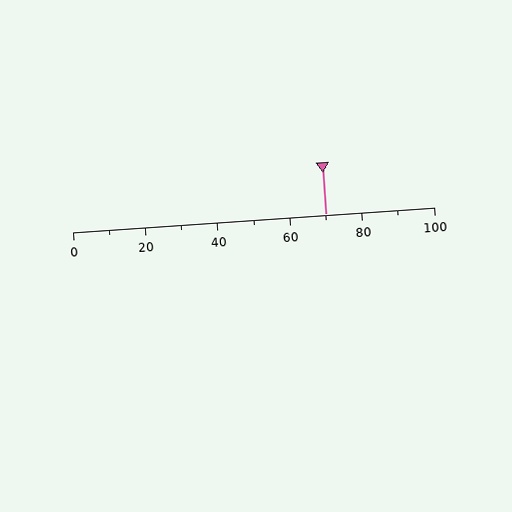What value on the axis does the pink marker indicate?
The marker indicates approximately 70.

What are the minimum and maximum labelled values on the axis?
The axis runs from 0 to 100.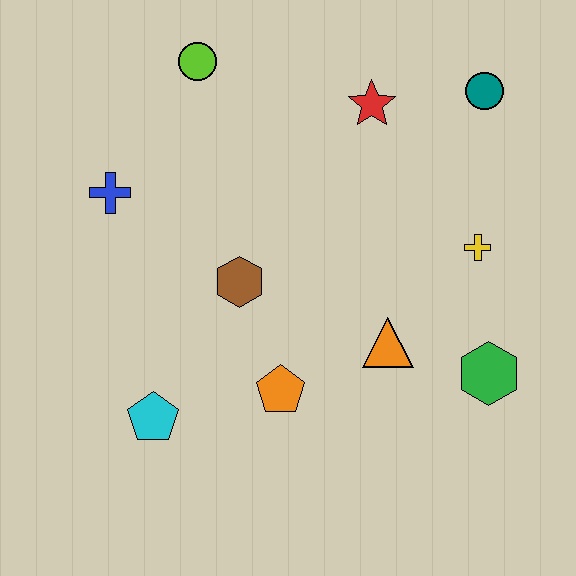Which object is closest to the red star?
The teal circle is closest to the red star.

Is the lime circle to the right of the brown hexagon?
No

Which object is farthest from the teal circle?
The cyan pentagon is farthest from the teal circle.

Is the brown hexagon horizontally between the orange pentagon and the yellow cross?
No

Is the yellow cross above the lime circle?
No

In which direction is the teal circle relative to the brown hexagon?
The teal circle is to the right of the brown hexagon.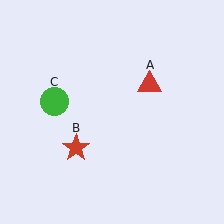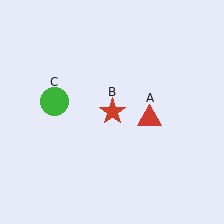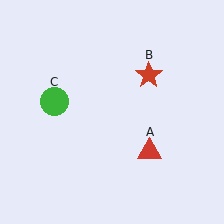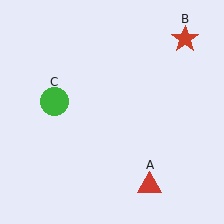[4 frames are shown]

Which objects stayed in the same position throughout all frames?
Green circle (object C) remained stationary.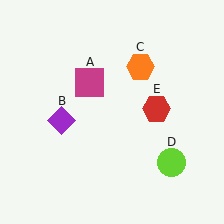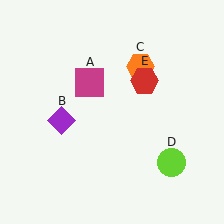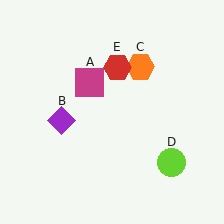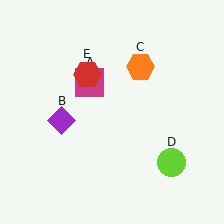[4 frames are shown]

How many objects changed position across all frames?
1 object changed position: red hexagon (object E).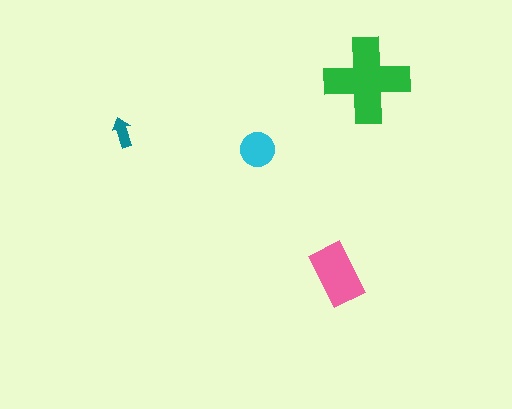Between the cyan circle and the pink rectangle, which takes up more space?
The pink rectangle.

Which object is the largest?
The green cross.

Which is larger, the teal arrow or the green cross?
The green cross.